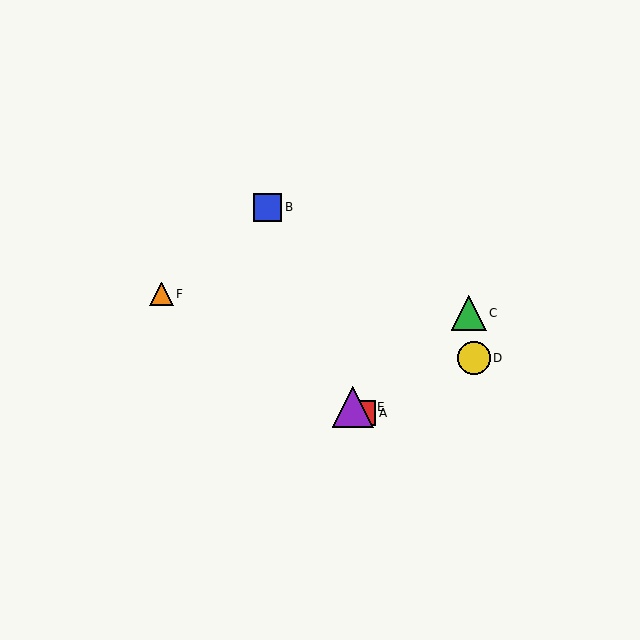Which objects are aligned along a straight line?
Objects A, E, F are aligned along a straight line.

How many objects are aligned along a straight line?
3 objects (A, E, F) are aligned along a straight line.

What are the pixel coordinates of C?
Object C is at (469, 313).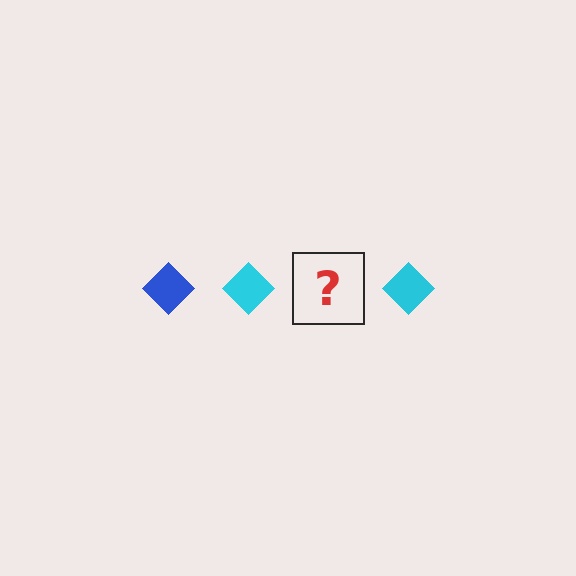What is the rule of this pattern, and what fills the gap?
The rule is that the pattern cycles through blue, cyan diamonds. The gap should be filled with a blue diamond.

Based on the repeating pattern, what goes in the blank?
The blank should be a blue diamond.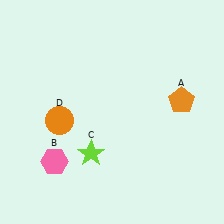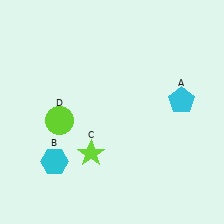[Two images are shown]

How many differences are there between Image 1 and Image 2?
There are 3 differences between the two images.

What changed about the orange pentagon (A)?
In Image 1, A is orange. In Image 2, it changed to cyan.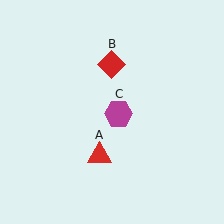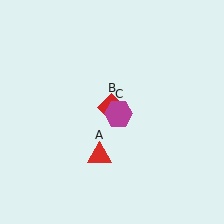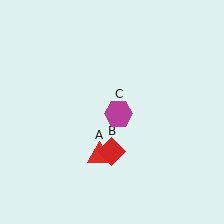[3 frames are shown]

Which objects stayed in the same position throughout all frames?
Red triangle (object A) and magenta hexagon (object C) remained stationary.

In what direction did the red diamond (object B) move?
The red diamond (object B) moved down.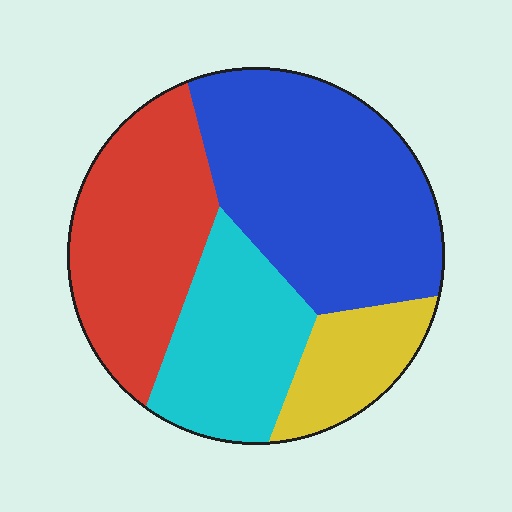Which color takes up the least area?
Yellow, at roughly 10%.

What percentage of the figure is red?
Red takes up about one quarter (1/4) of the figure.